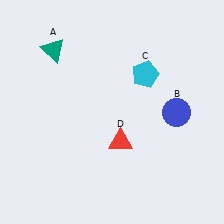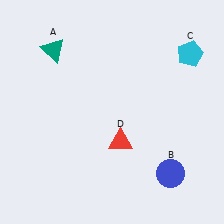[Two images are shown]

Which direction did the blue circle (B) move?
The blue circle (B) moved down.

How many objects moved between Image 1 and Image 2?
2 objects moved between the two images.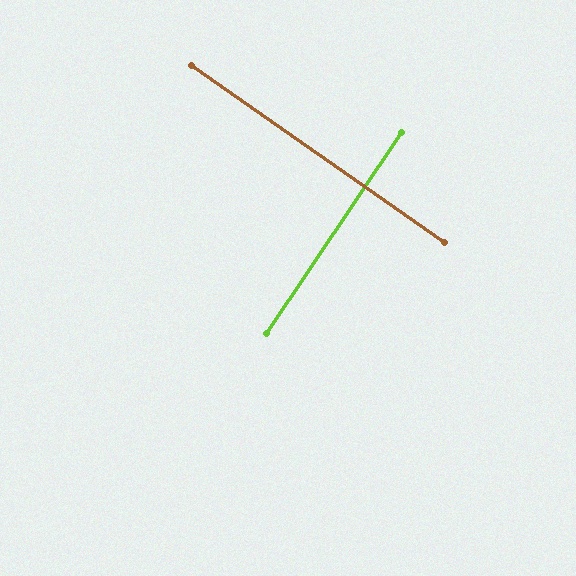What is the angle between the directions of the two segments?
Approximately 89 degrees.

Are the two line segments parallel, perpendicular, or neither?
Perpendicular — they meet at approximately 89°.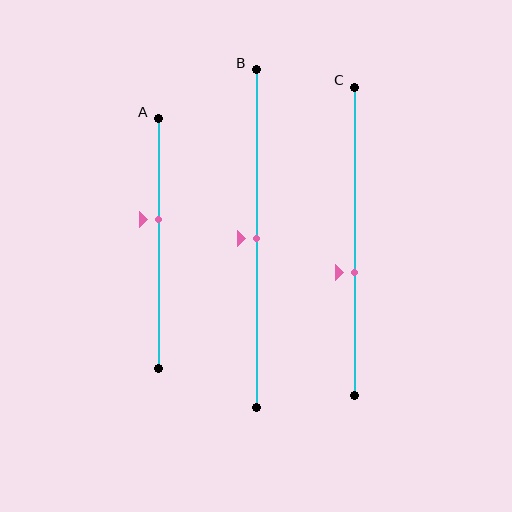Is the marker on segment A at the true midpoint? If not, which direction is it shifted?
No, the marker on segment A is shifted upward by about 10% of the segment length.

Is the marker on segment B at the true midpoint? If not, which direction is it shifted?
Yes, the marker on segment B is at the true midpoint.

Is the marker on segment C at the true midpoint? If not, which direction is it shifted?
No, the marker on segment C is shifted downward by about 10% of the segment length.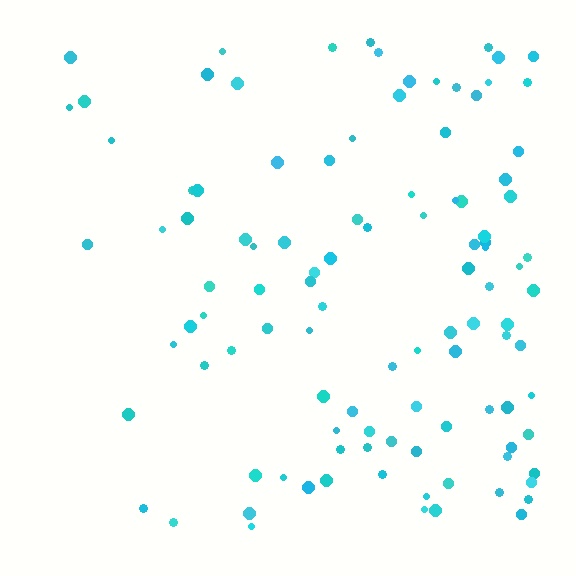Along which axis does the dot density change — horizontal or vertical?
Horizontal.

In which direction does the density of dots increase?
From left to right, with the right side densest.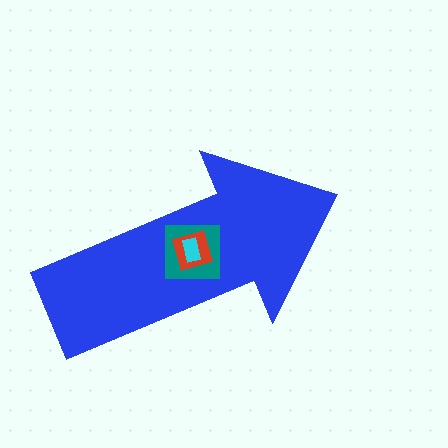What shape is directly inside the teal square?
The red diamond.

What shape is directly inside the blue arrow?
The teal square.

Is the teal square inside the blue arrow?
Yes.